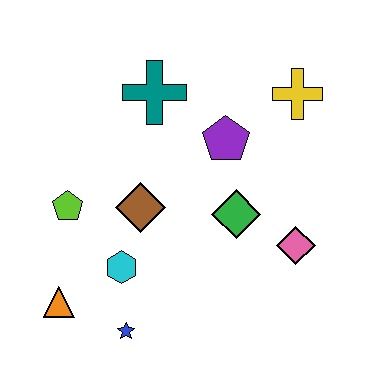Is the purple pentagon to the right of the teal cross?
Yes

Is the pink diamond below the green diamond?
Yes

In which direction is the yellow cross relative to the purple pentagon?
The yellow cross is to the right of the purple pentagon.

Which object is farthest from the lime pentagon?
The yellow cross is farthest from the lime pentagon.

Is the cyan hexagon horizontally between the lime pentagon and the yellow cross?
Yes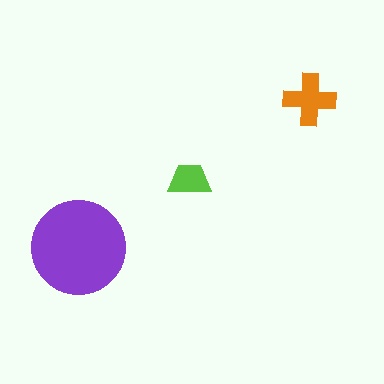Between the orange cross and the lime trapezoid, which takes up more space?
The orange cross.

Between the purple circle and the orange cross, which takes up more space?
The purple circle.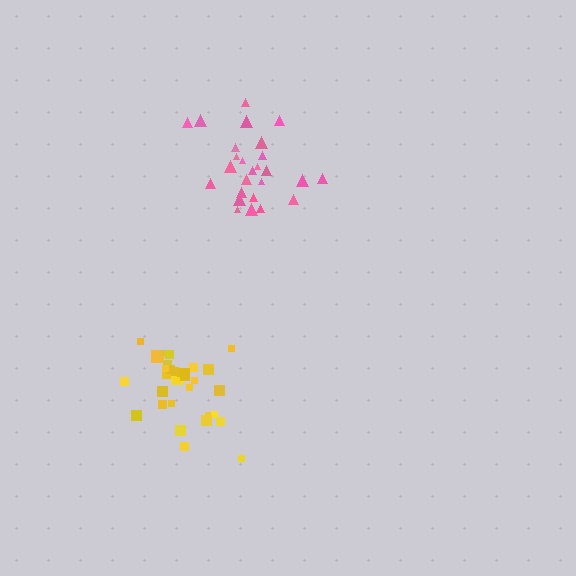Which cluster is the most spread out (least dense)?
Pink.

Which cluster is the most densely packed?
Yellow.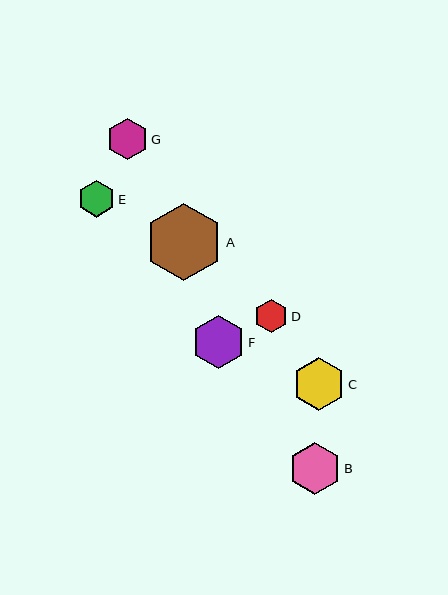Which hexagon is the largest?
Hexagon A is the largest with a size of approximately 77 pixels.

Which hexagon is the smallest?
Hexagon D is the smallest with a size of approximately 33 pixels.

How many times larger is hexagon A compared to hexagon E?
Hexagon A is approximately 2.1 times the size of hexagon E.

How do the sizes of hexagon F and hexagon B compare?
Hexagon F and hexagon B are approximately the same size.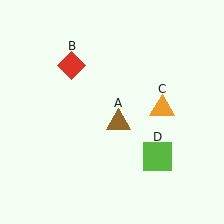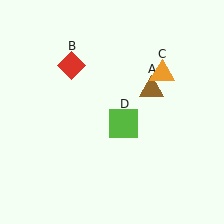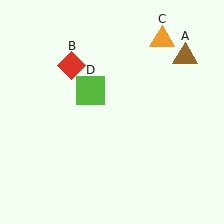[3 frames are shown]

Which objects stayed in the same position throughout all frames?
Red diamond (object B) remained stationary.